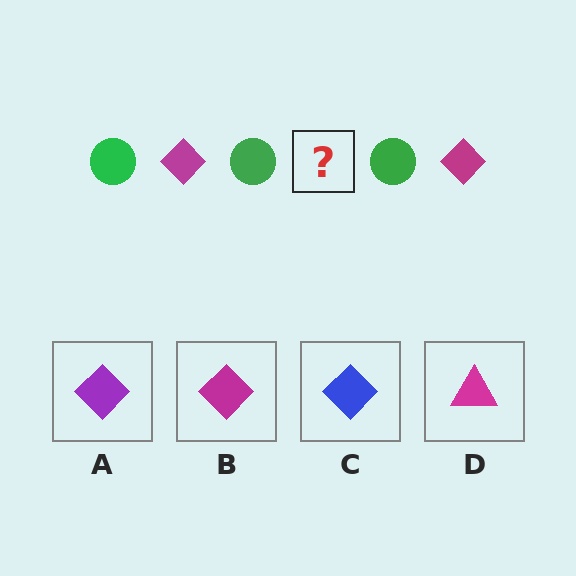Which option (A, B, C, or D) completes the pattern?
B.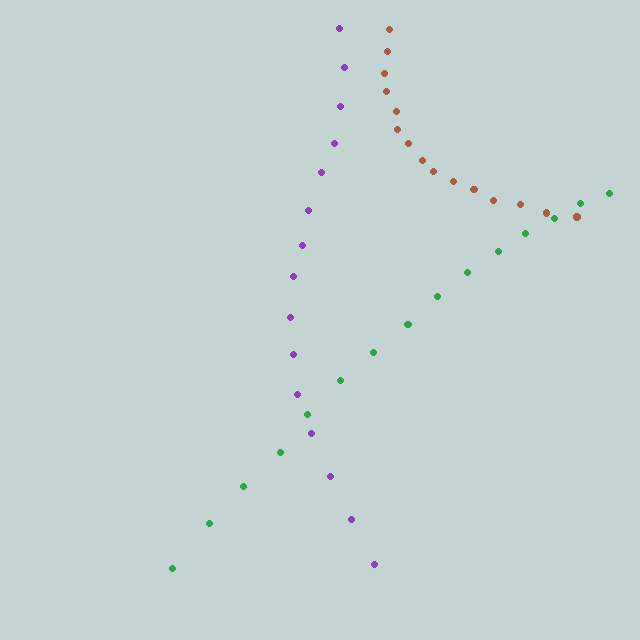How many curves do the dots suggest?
There are 3 distinct paths.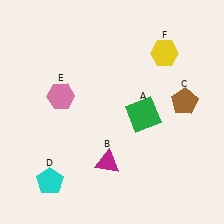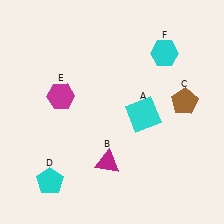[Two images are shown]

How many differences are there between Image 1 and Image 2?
There are 3 differences between the two images.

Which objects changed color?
A changed from green to cyan. E changed from pink to magenta. F changed from yellow to cyan.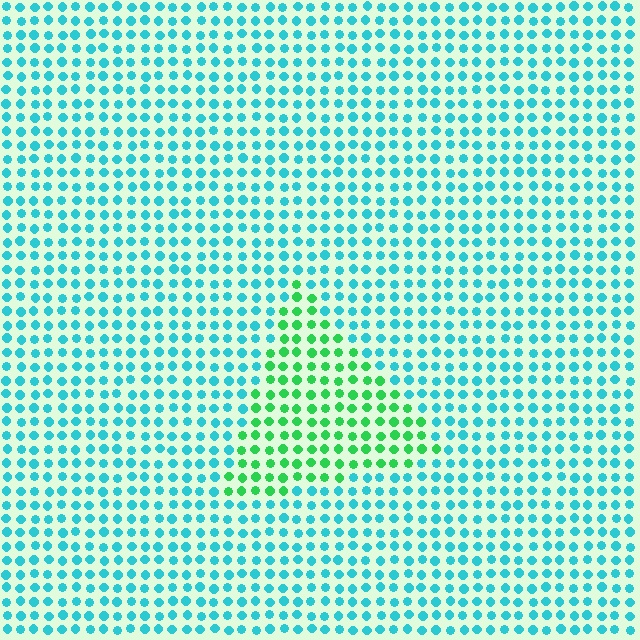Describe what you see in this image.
The image is filled with small cyan elements in a uniform arrangement. A triangle-shaped region is visible where the elements are tinted to a slightly different hue, forming a subtle color boundary.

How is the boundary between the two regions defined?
The boundary is defined purely by a slight shift in hue (about 50 degrees). Spacing, size, and orientation are identical on both sides.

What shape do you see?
I see a triangle.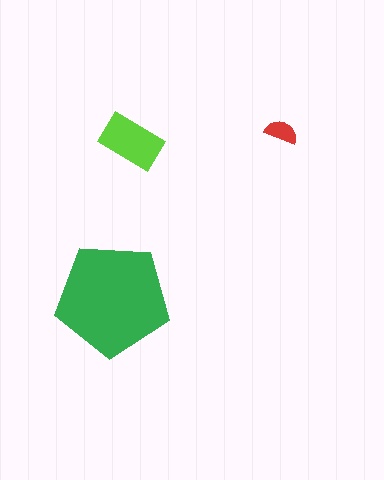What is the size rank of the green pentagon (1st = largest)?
1st.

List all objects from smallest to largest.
The red semicircle, the lime rectangle, the green pentagon.